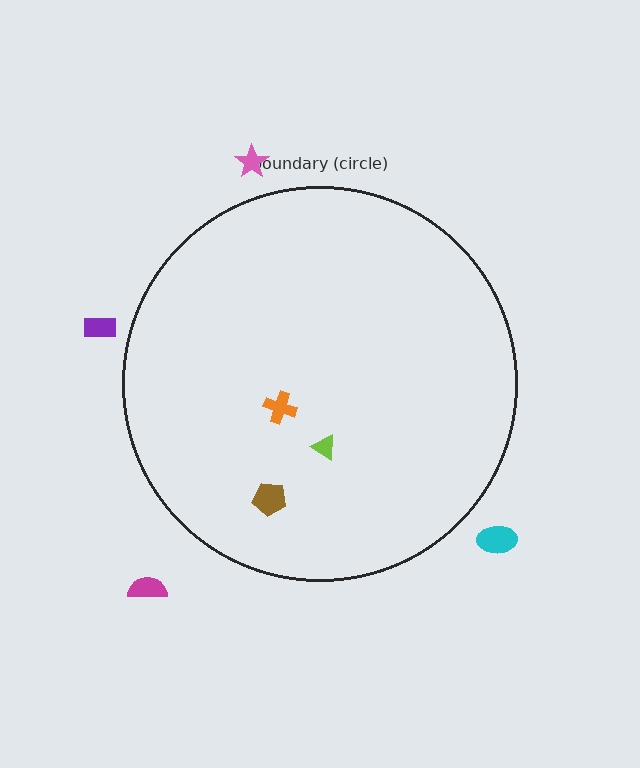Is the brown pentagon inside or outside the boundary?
Inside.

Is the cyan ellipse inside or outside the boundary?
Outside.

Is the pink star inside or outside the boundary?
Outside.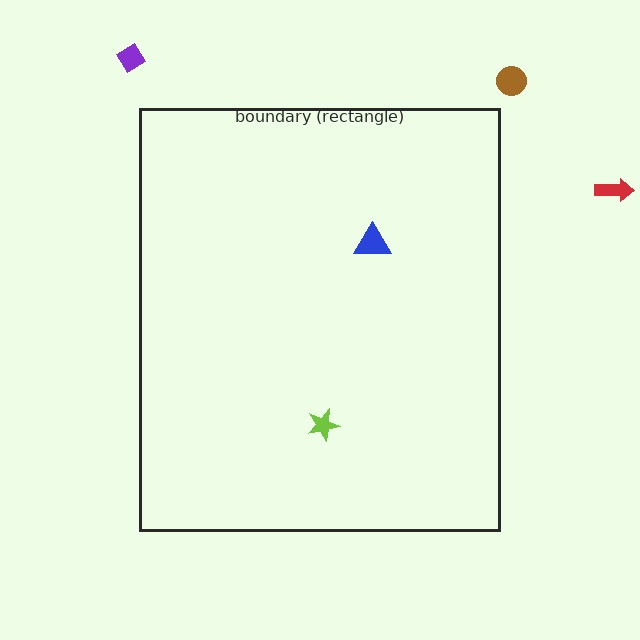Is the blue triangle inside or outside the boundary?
Inside.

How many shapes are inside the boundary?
2 inside, 3 outside.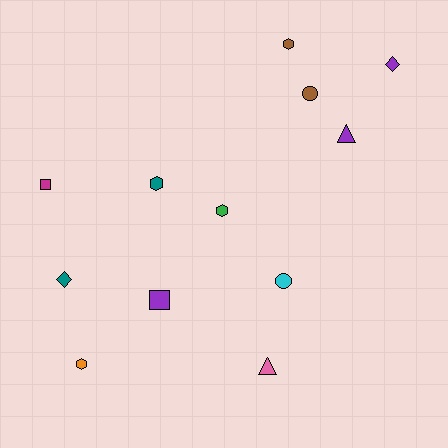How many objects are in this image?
There are 12 objects.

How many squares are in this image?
There are 2 squares.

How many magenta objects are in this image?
There is 1 magenta object.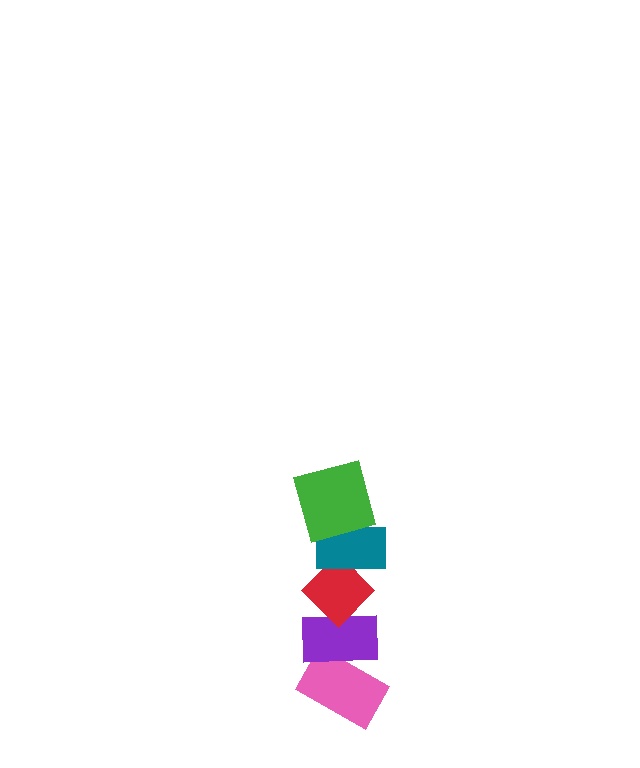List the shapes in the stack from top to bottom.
From top to bottom: the green square, the teal rectangle, the red diamond, the purple rectangle, the pink rectangle.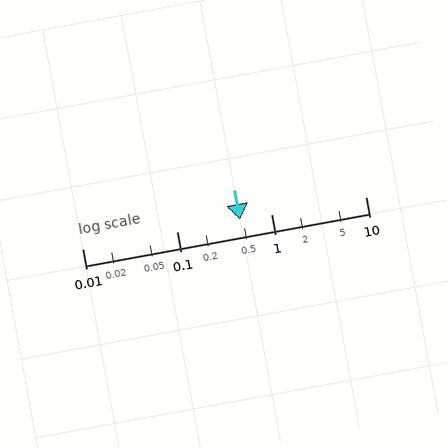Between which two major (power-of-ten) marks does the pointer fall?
The pointer is between 0.1 and 1.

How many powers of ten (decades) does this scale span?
The scale spans 3 decades, from 0.01 to 10.